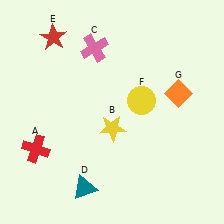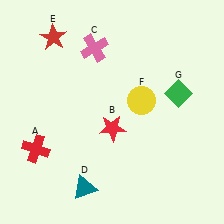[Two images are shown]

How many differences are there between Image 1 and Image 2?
There are 2 differences between the two images.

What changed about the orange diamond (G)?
In Image 1, G is orange. In Image 2, it changed to green.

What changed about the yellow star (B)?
In Image 1, B is yellow. In Image 2, it changed to red.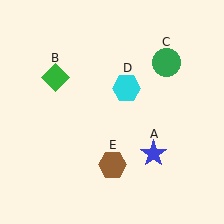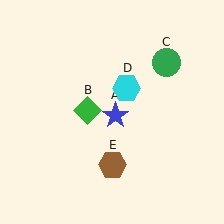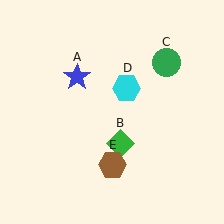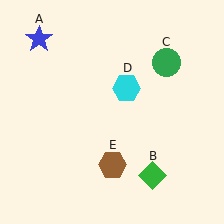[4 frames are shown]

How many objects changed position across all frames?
2 objects changed position: blue star (object A), green diamond (object B).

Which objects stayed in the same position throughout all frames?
Green circle (object C) and cyan hexagon (object D) and brown hexagon (object E) remained stationary.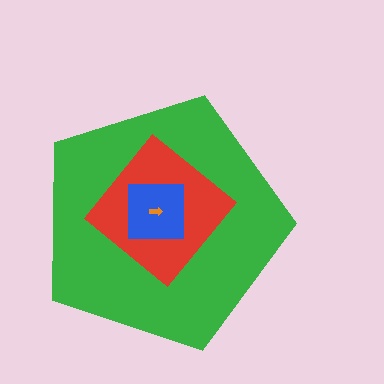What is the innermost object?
The orange arrow.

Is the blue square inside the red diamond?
Yes.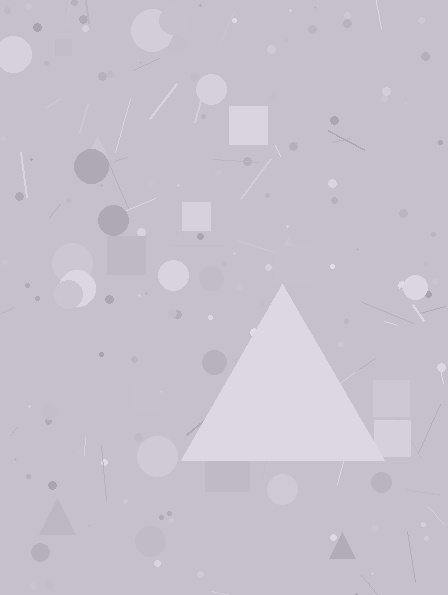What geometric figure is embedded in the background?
A triangle is embedded in the background.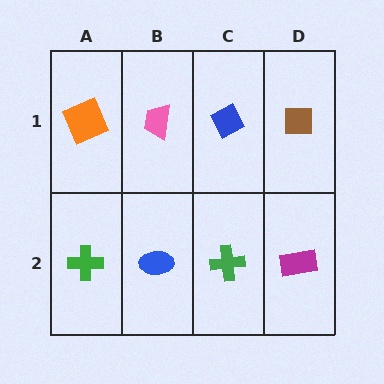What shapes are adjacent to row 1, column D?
A magenta rectangle (row 2, column D), a blue diamond (row 1, column C).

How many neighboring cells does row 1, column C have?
3.